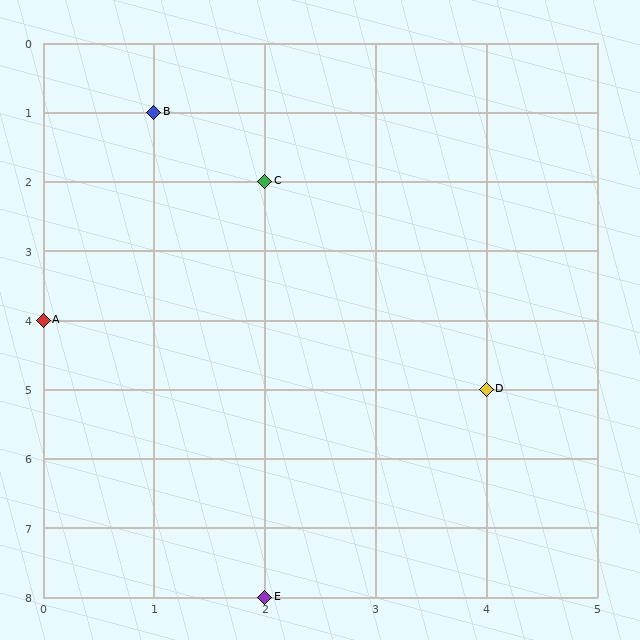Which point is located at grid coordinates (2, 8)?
Point E is at (2, 8).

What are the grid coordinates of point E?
Point E is at grid coordinates (2, 8).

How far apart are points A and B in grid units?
Points A and B are 1 column and 3 rows apart (about 3.2 grid units diagonally).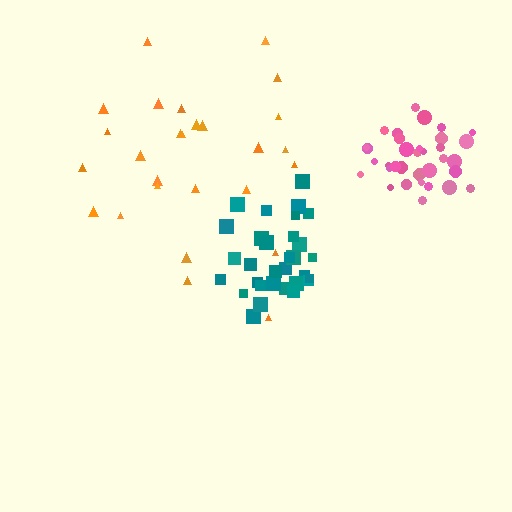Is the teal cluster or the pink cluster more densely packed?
Pink.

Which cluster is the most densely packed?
Pink.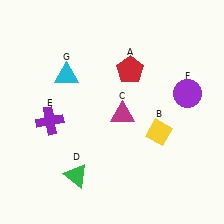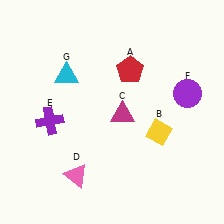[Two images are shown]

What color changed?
The triangle (D) changed from green in Image 1 to pink in Image 2.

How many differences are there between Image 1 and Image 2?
There is 1 difference between the two images.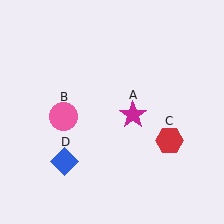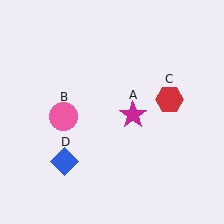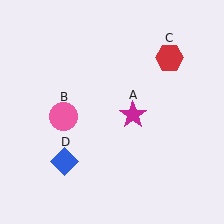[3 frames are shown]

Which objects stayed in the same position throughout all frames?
Magenta star (object A) and pink circle (object B) and blue diamond (object D) remained stationary.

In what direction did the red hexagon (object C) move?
The red hexagon (object C) moved up.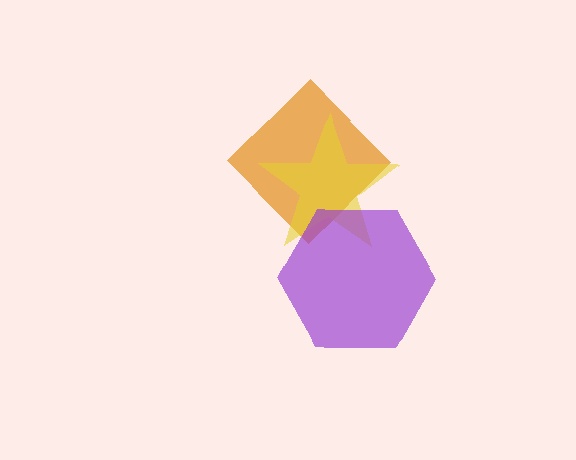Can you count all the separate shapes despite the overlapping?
Yes, there are 3 separate shapes.